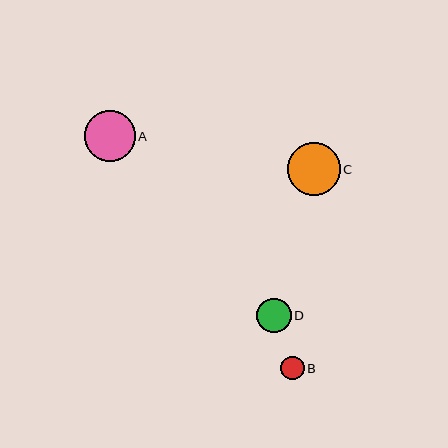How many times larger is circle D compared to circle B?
Circle D is approximately 1.5 times the size of circle B.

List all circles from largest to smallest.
From largest to smallest: C, A, D, B.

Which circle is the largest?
Circle C is the largest with a size of approximately 53 pixels.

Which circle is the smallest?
Circle B is the smallest with a size of approximately 23 pixels.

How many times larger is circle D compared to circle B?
Circle D is approximately 1.5 times the size of circle B.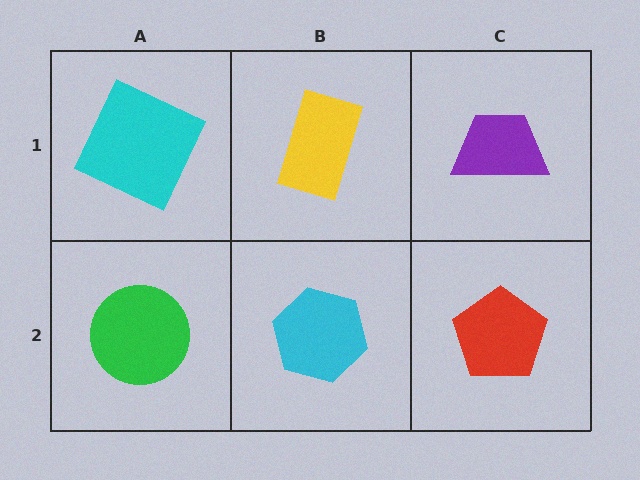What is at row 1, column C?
A purple trapezoid.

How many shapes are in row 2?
3 shapes.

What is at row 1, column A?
A cyan square.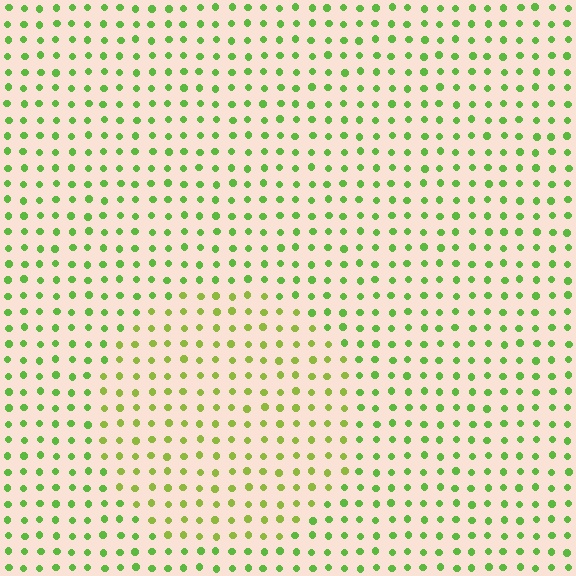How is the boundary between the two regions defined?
The boundary is defined purely by a slight shift in hue (about 25 degrees). Spacing, size, and orientation are identical on both sides.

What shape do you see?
I see a circle.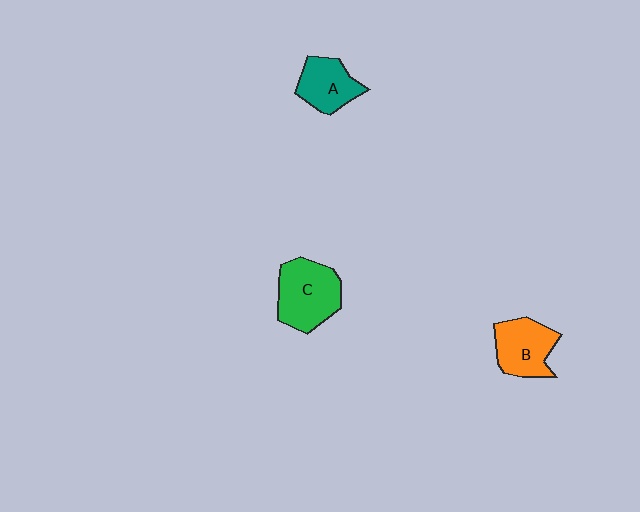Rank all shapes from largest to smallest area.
From largest to smallest: C (green), B (orange), A (teal).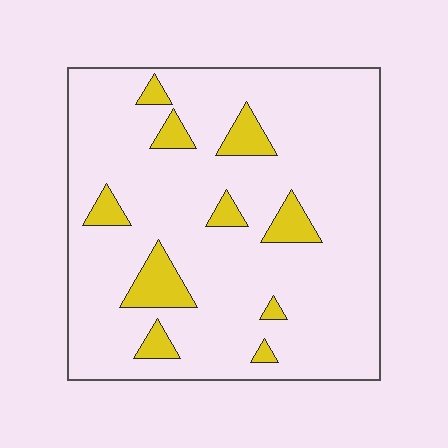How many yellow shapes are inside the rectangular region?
10.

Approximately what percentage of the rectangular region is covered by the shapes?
Approximately 10%.